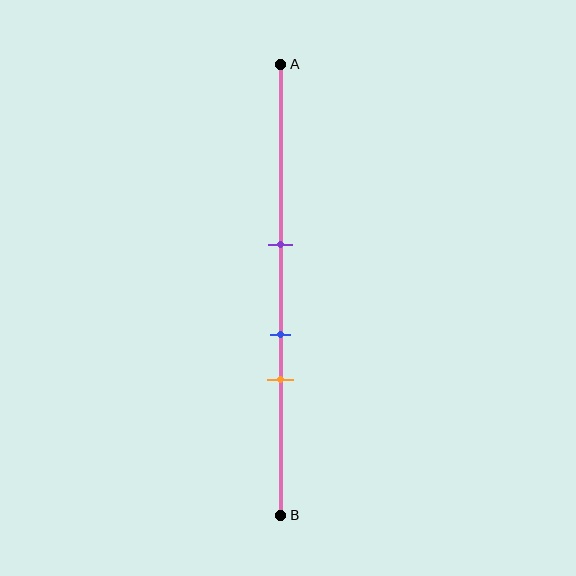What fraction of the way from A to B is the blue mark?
The blue mark is approximately 60% (0.6) of the way from A to B.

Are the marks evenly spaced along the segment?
Yes, the marks are approximately evenly spaced.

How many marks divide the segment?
There are 3 marks dividing the segment.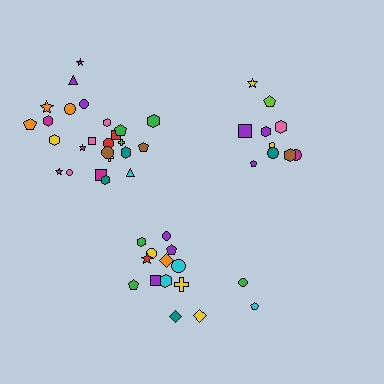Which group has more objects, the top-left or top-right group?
The top-left group.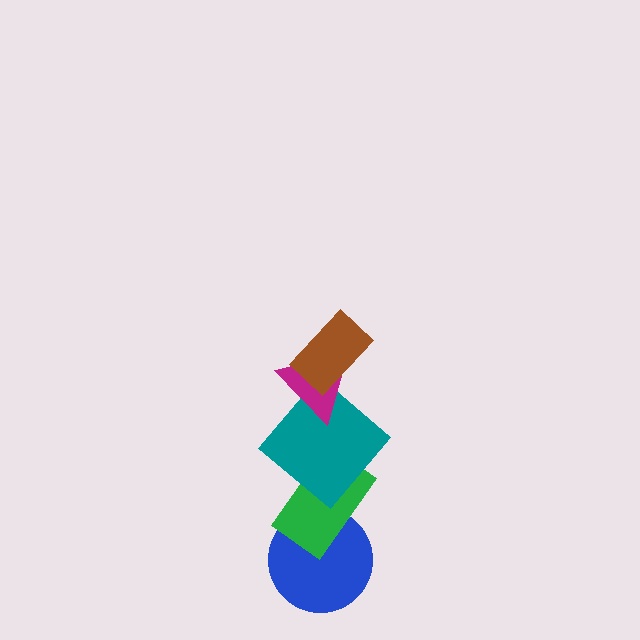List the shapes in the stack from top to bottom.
From top to bottom: the brown rectangle, the magenta triangle, the teal diamond, the green rectangle, the blue circle.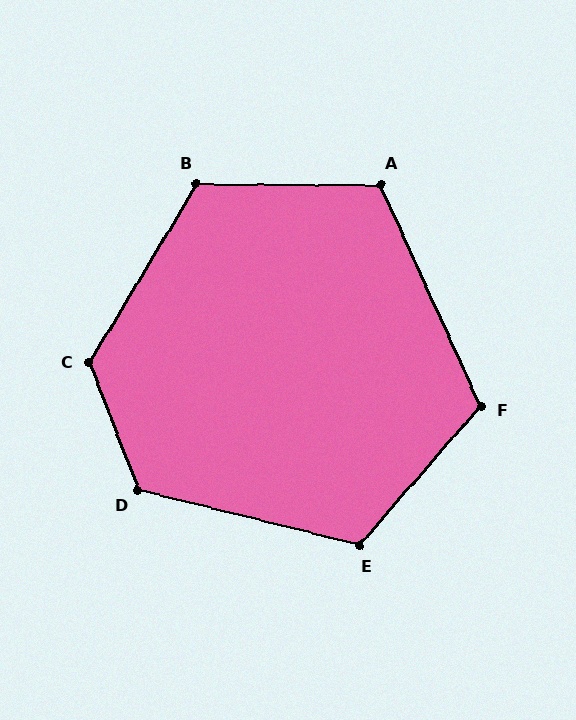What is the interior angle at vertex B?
Approximately 121 degrees (obtuse).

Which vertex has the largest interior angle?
C, at approximately 128 degrees.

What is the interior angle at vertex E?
Approximately 117 degrees (obtuse).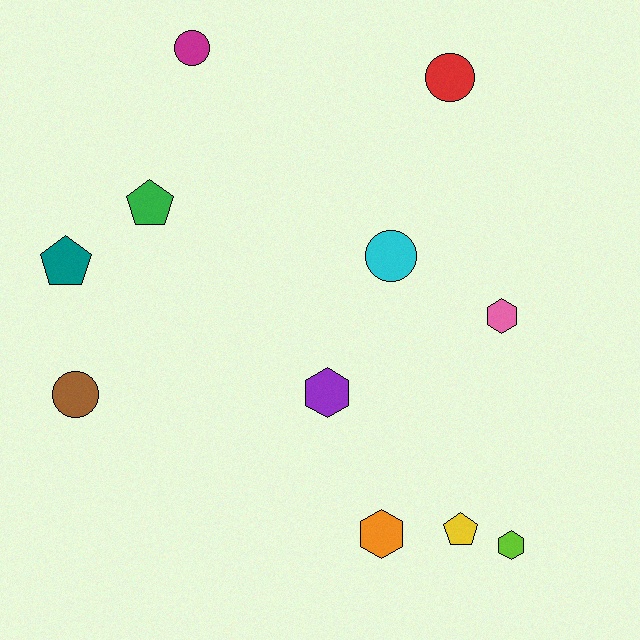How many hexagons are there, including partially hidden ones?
There are 4 hexagons.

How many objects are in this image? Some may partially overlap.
There are 11 objects.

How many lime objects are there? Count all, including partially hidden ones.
There is 1 lime object.